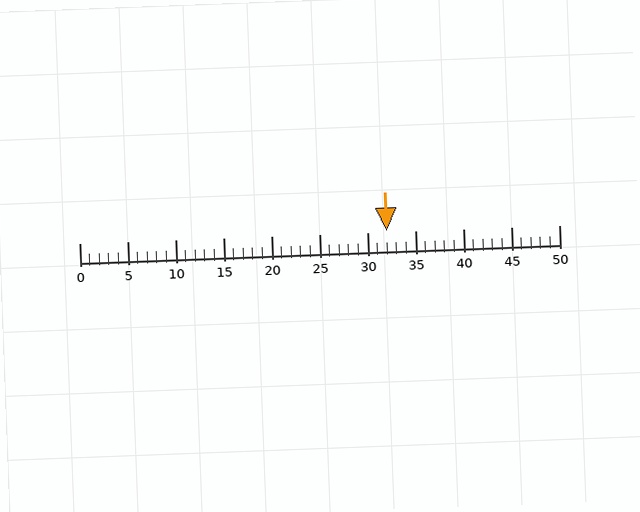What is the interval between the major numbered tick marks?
The major tick marks are spaced 5 units apart.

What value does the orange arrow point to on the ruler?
The orange arrow points to approximately 32.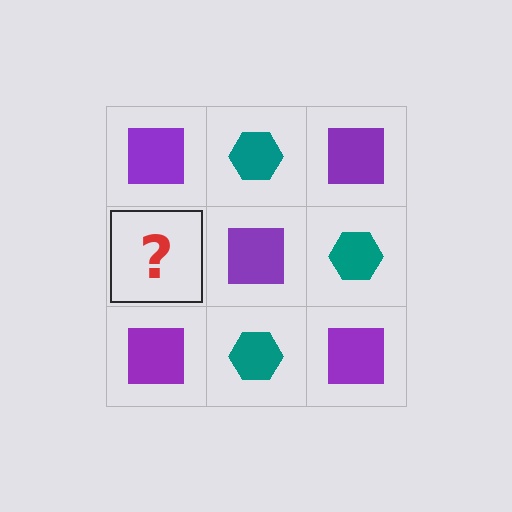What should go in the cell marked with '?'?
The missing cell should contain a teal hexagon.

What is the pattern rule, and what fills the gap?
The rule is that it alternates purple square and teal hexagon in a checkerboard pattern. The gap should be filled with a teal hexagon.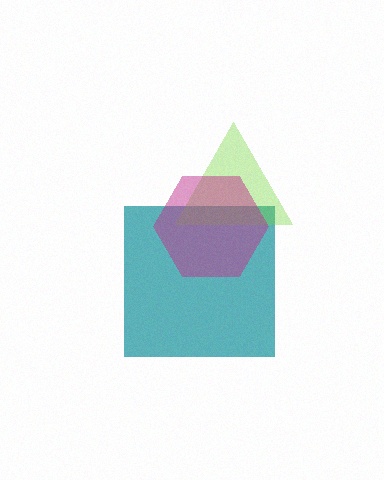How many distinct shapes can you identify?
There are 3 distinct shapes: a teal square, a lime triangle, a magenta hexagon.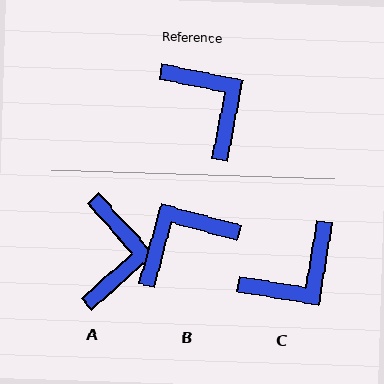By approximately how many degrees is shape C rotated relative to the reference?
Approximately 88 degrees clockwise.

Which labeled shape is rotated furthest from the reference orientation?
C, about 88 degrees away.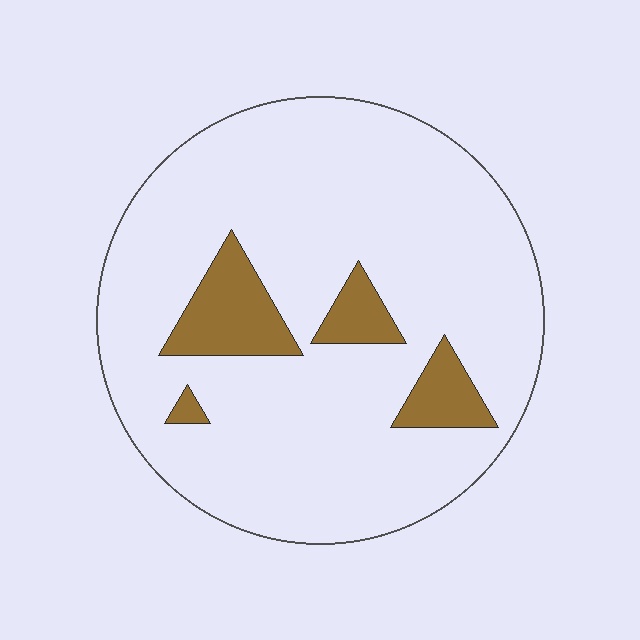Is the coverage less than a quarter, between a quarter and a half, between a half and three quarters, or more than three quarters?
Less than a quarter.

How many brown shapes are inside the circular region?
4.